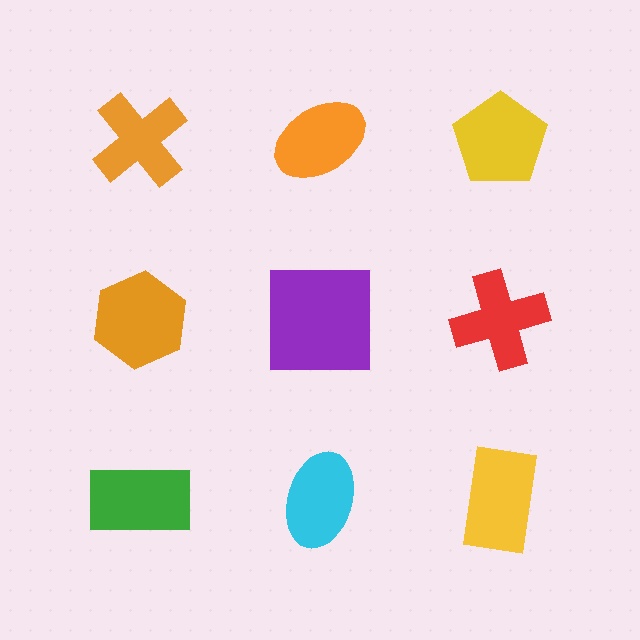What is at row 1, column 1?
An orange cross.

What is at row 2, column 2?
A purple square.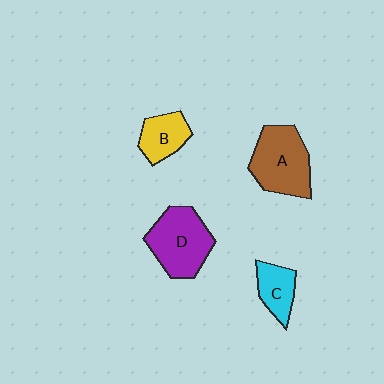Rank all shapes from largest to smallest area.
From largest to smallest: A (brown), D (purple), B (yellow), C (cyan).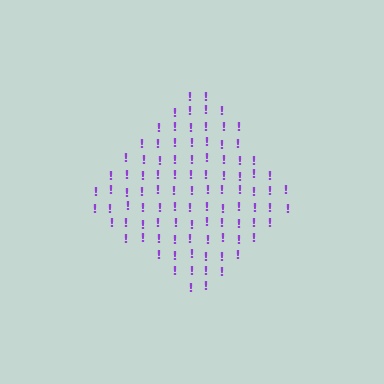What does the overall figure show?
The overall figure shows a diamond.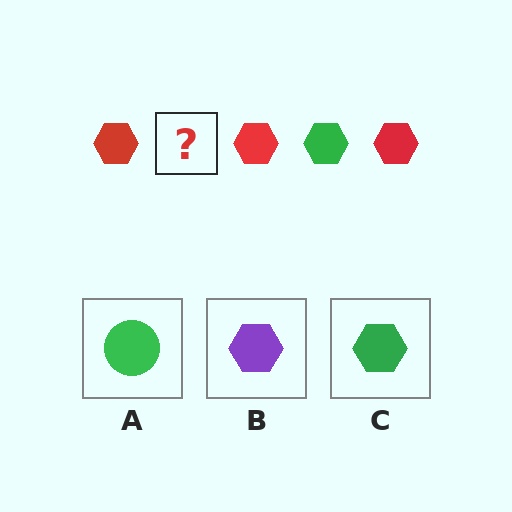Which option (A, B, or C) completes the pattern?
C.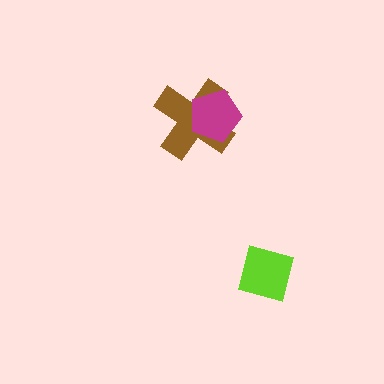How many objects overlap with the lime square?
0 objects overlap with the lime square.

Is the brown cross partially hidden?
Yes, it is partially covered by another shape.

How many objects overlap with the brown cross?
1 object overlaps with the brown cross.